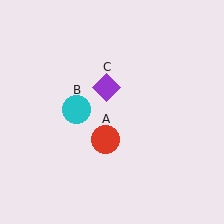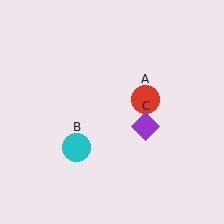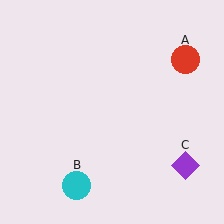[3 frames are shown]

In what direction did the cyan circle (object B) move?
The cyan circle (object B) moved down.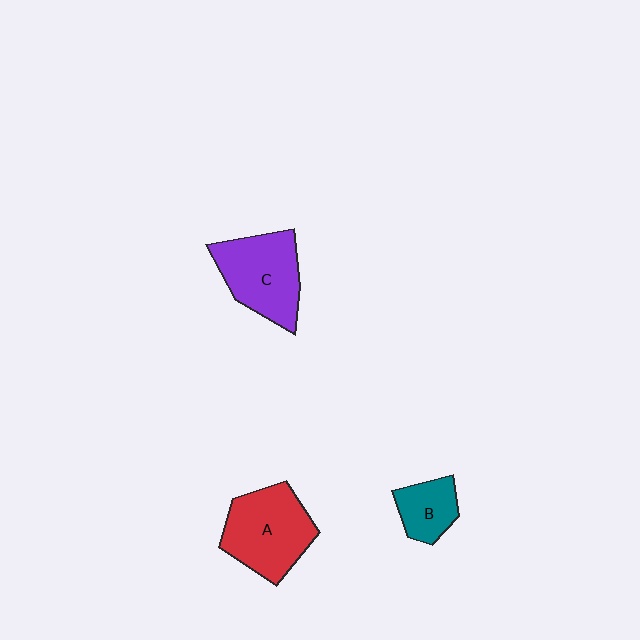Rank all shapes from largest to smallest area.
From largest to smallest: A (red), C (purple), B (teal).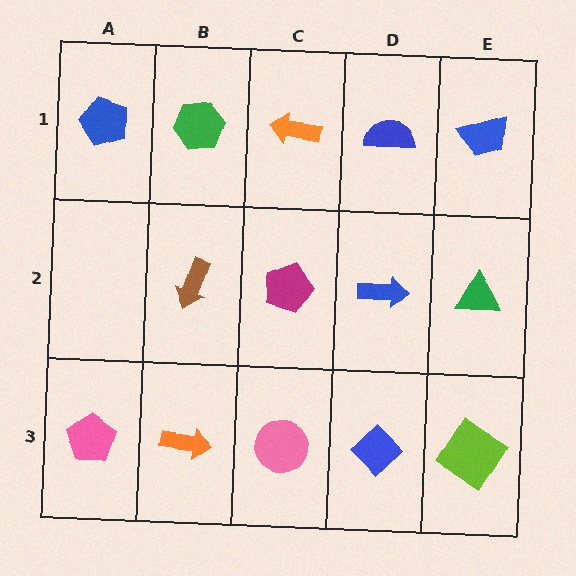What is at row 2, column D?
A blue arrow.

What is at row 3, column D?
A blue diamond.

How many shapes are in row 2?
4 shapes.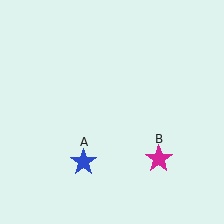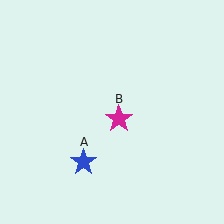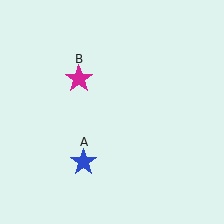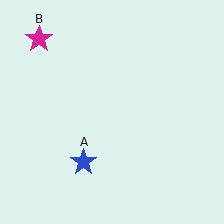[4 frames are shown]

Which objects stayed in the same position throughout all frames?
Blue star (object A) remained stationary.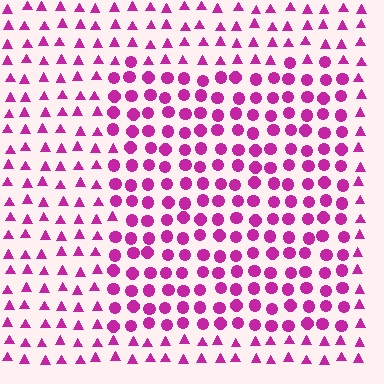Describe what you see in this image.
The image is filled with small magenta elements arranged in a uniform grid. A rectangle-shaped region contains circles, while the surrounding area contains triangles. The boundary is defined purely by the change in element shape.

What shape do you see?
I see a rectangle.